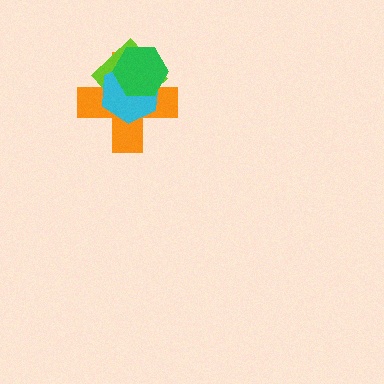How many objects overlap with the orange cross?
3 objects overlap with the orange cross.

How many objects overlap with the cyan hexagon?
3 objects overlap with the cyan hexagon.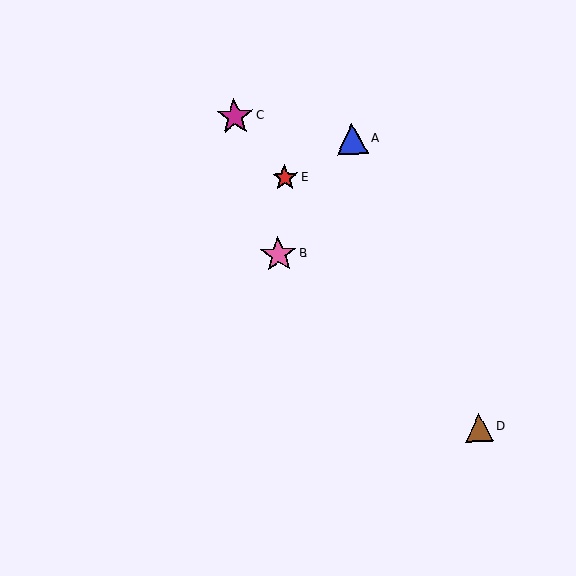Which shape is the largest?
The magenta star (labeled C) is the largest.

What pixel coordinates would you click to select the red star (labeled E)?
Click at (285, 178) to select the red star E.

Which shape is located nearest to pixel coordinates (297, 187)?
The red star (labeled E) at (285, 178) is nearest to that location.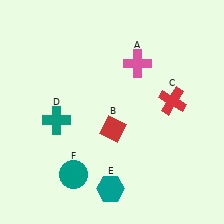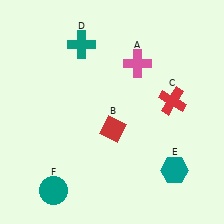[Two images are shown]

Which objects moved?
The objects that moved are: the teal cross (D), the teal hexagon (E), the teal circle (F).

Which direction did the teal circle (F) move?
The teal circle (F) moved left.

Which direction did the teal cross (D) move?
The teal cross (D) moved up.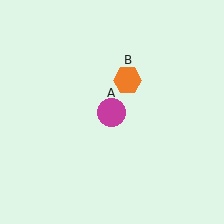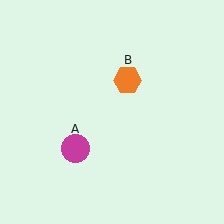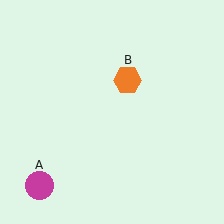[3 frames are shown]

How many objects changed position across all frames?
1 object changed position: magenta circle (object A).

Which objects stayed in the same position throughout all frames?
Orange hexagon (object B) remained stationary.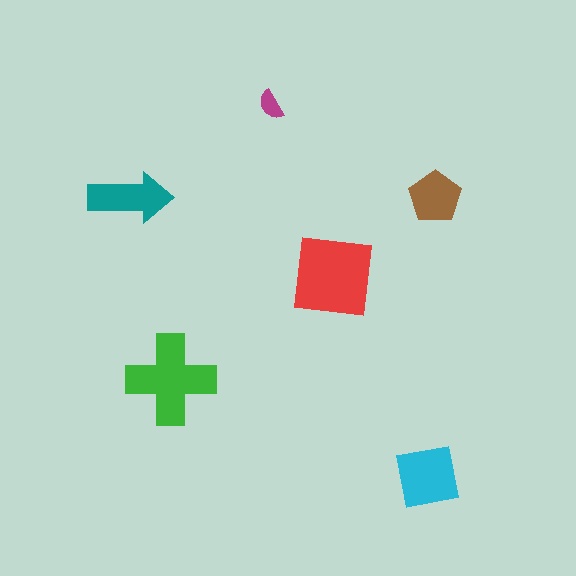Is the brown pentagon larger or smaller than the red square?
Smaller.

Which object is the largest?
The red square.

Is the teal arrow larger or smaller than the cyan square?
Smaller.